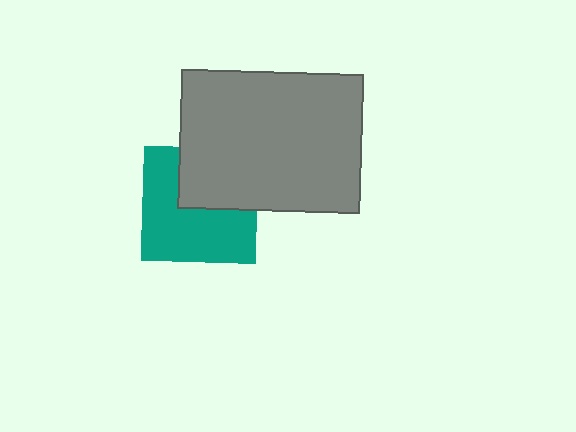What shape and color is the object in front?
The object in front is a gray rectangle.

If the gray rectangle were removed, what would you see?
You would see the complete teal square.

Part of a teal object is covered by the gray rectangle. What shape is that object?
It is a square.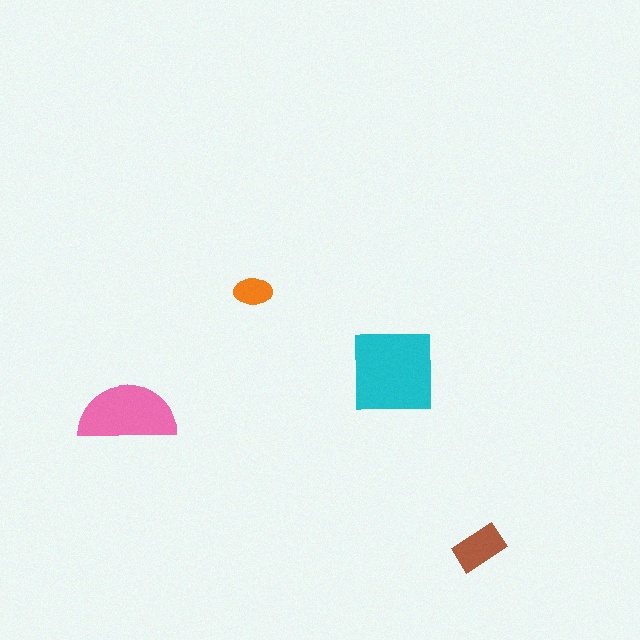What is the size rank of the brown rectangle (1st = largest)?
3rd.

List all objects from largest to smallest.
The cyan square, the pink semicircle, the brown rectangle, the orange ellipse.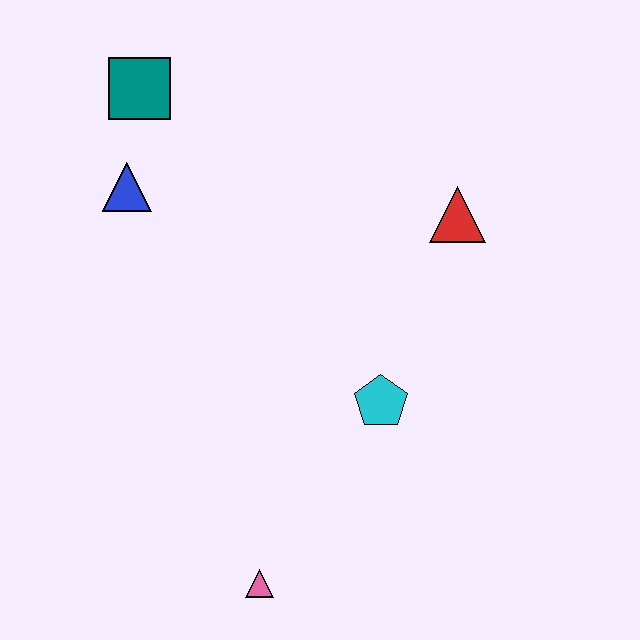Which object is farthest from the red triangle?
The pink triangle is farthest from the red triangle.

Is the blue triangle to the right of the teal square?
No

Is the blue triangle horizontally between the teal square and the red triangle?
No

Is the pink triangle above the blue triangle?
No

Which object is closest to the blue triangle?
The teal square is closest to the blue triangle.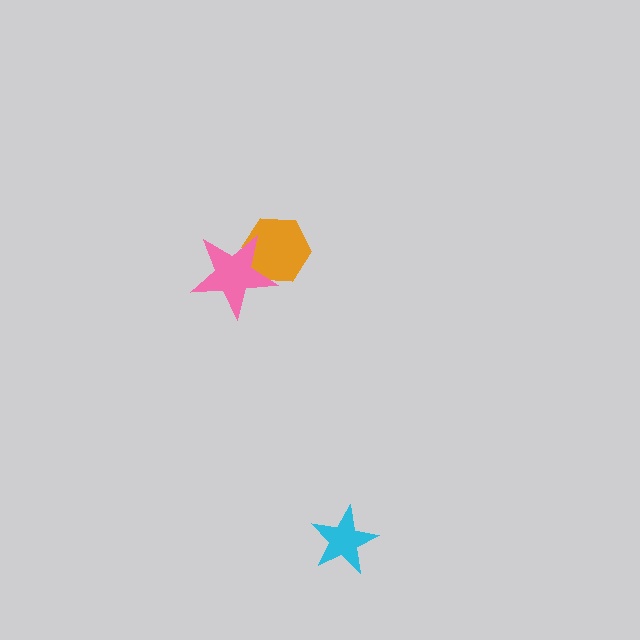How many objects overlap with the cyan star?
0 objects overlap with the cyan star.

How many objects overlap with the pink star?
1 object overlaps with the pink star.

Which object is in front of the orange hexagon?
The pink star is in front of the orange hexagon.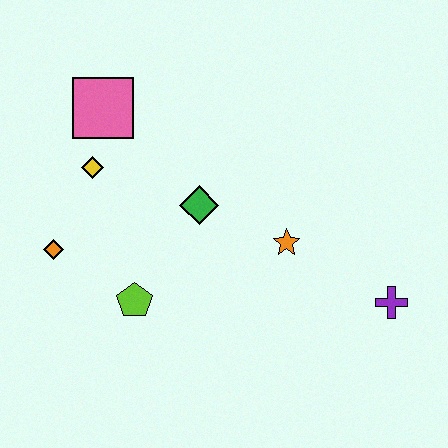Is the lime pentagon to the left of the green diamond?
Yes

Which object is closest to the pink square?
The yellow diamond is closest to the pink square.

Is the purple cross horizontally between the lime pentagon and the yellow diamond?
No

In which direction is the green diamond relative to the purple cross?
The green diamond is to the left of the purple cross.